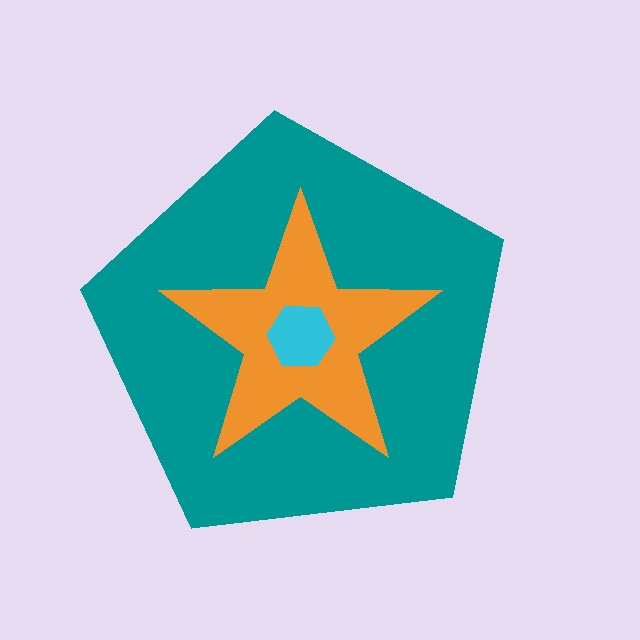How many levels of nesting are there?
3.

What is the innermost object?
The cyan hexagon.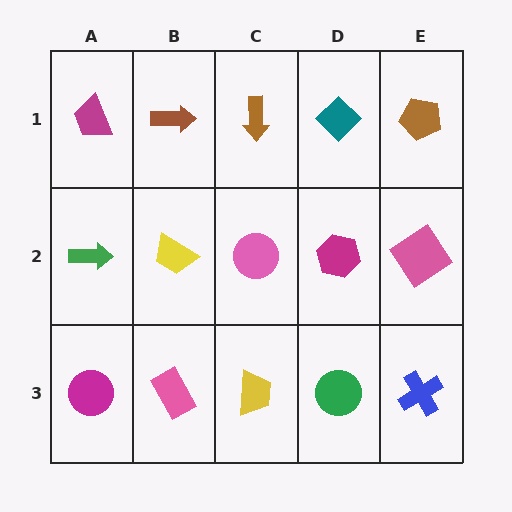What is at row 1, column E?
A brown pentagon.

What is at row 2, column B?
A yellow trapezoid.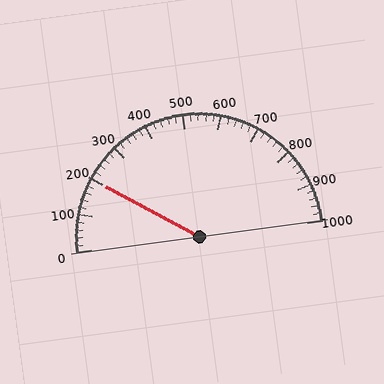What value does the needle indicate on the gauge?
The needle indicates approximately 200.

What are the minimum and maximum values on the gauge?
The gauge ranges from 0 to 1000.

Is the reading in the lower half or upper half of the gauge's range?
The reading is in the lower half of the range (0 to 1000).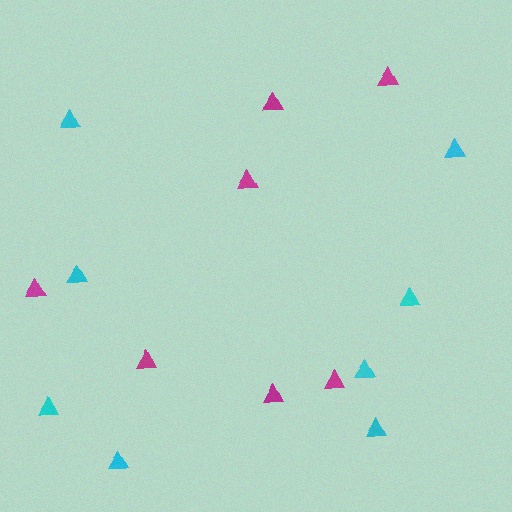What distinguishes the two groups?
There are 2 groups: one group of cyan triangles (8) and one group of magenta triangles (7).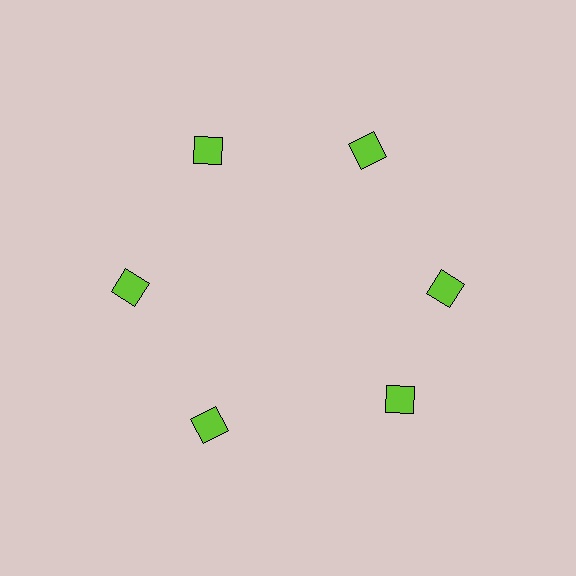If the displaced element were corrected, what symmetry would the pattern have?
It would have 6-fold rotational symmetry — the pattern would map onto itself every 60 degrees.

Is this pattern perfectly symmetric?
No. The 6 lime squares are arranged in a ring, but one element near the 5 o'clock position is rotated out of alignment along the ring, breaking the 6-fold rotational symmetry.